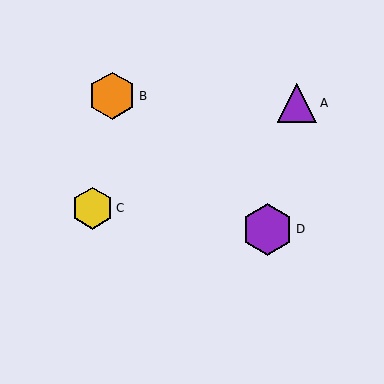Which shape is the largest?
The purple hexagon (labeled D) is the largest.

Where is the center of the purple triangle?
The center of the purple triangle is at (297, 103).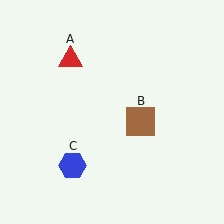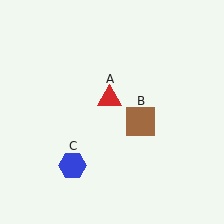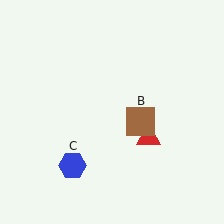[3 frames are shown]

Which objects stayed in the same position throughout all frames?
Brown square (object B) and blue hexagon (object C) remained stationary.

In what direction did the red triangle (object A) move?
The red triangle (object A) moved down and to the right.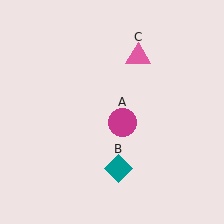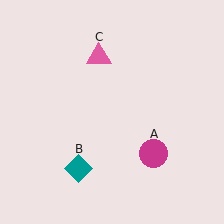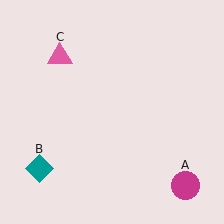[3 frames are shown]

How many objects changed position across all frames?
3 objects changed position: magenta circle (object A), teal diamond (object B), pink triangle (object C).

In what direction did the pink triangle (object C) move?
The pink triangle (object C) moved left.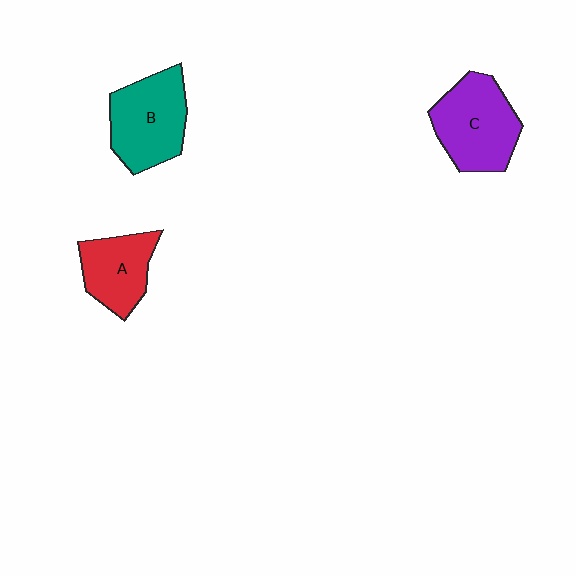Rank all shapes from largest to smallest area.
From largest to smallest: C (purple), B (teal), A (red).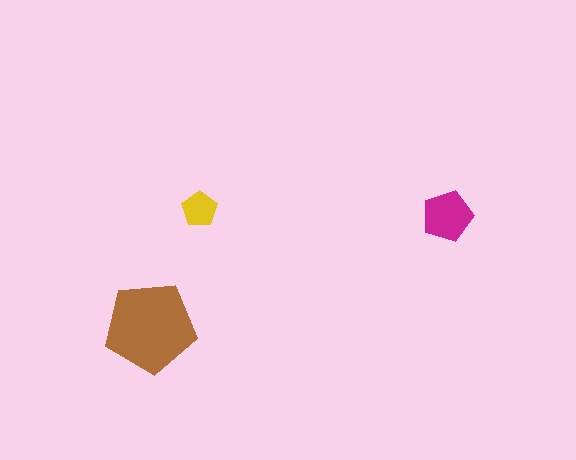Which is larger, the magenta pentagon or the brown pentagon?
The brown one.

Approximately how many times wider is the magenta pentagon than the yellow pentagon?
About 1.5 times wider.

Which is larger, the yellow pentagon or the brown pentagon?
The brown one.